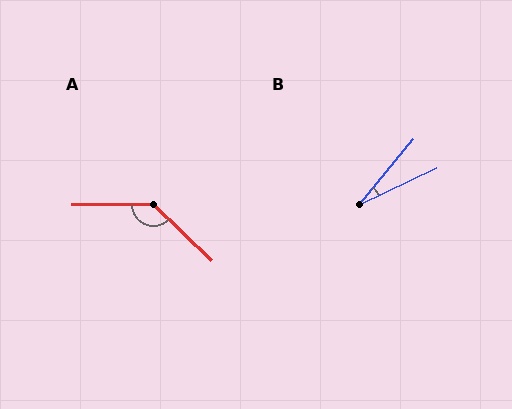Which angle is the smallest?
B, at approximately 25 degrees.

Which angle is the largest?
A, at approximately 136 degrees.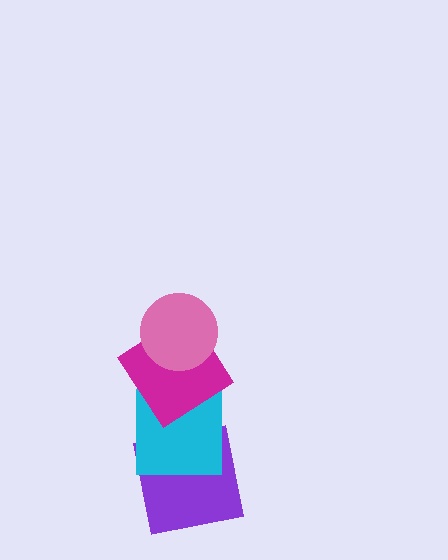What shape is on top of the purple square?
The cyan square is on top of the purple square.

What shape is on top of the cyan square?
The magenta diamond is on top of the cyan square.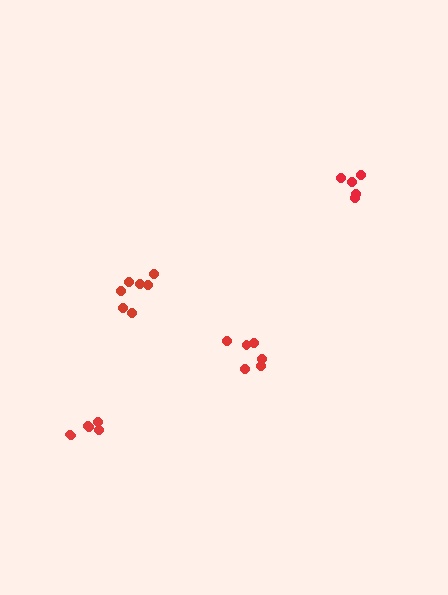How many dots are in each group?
Group 1: 6 dots, Group 2: 5 dots, Group 3: 6 dots, Group 4: 7 dots (24 total).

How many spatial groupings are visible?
There are 4 spatial groupings.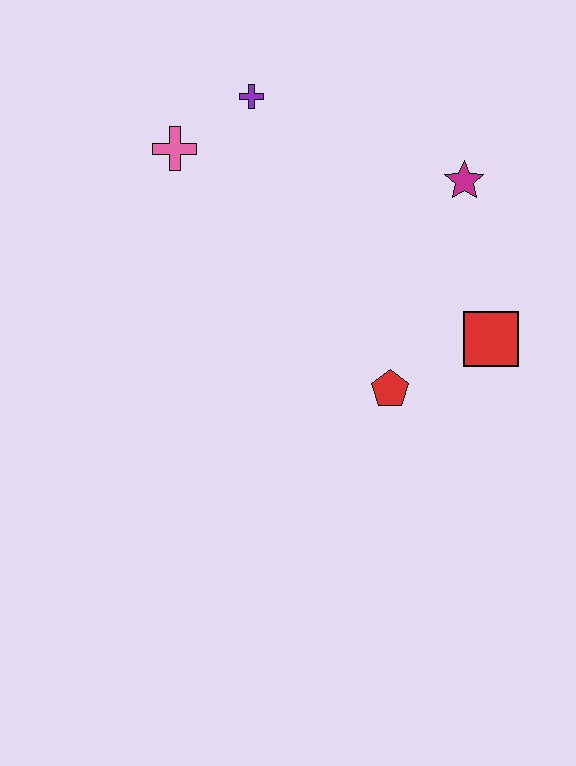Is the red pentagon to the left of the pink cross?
No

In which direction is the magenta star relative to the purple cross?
The magenta star is to the right of the purple cross.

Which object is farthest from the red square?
The pink cross is farthest from the red square.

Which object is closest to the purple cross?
The pink cross is closest to the purple cross.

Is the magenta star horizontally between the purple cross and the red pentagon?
No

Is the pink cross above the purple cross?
No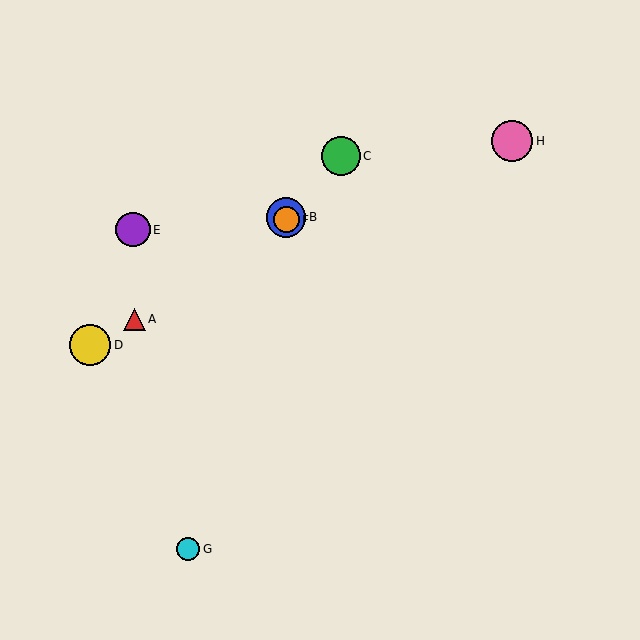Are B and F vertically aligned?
Yes, both are at x≈286.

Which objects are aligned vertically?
Objects B, F are aligned vertically.